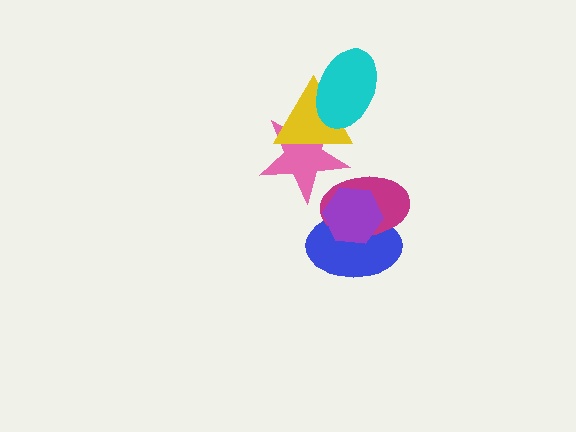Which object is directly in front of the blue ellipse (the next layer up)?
The magenta ellipse is directly in front of the blue ellipse.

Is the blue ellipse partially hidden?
Yes, it is partially covered by another shape.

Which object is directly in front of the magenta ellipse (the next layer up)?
The pink star is directly in front of the magenta ellipse.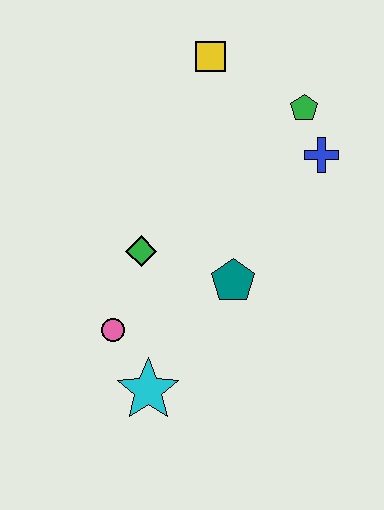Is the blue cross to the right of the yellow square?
Yes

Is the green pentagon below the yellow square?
Yes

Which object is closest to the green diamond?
The pink circle is closest to the green diamond.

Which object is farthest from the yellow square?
The cyan star is farthest from the yellow square.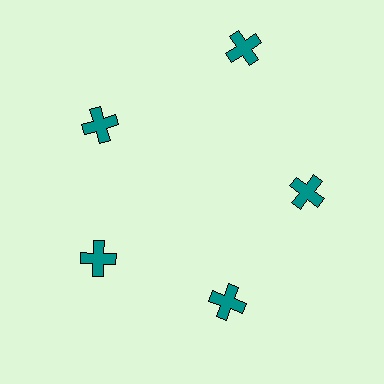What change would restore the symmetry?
The symmetry would be restored by moving it inward, back onto the ring so that all 5 crosses sit at equal angles and equal distance from the center.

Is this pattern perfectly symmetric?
No. The 5 teal crosses are arranged in a ring, but one element near the 1 o'clock position is pushed outward from the center, breaking the 5-fold rotational symmetry.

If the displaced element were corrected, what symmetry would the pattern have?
It would have 5-fold rotational symmetry — the pattern would map onto itself every 72 degrees.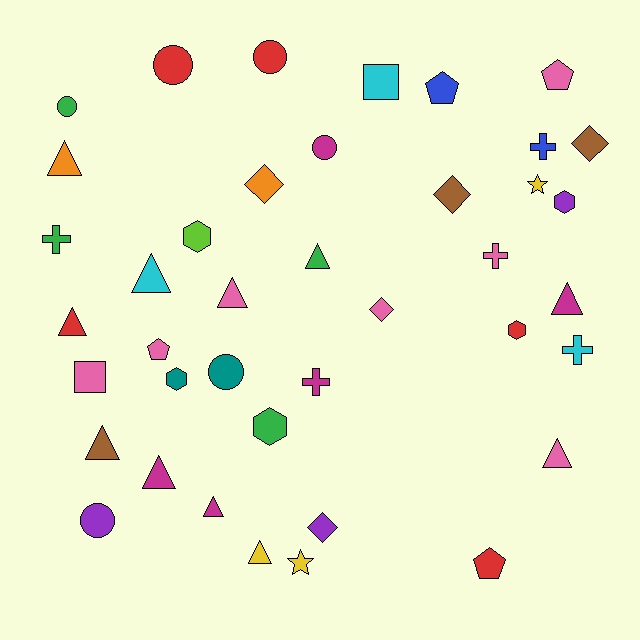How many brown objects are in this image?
There are 3 brown objects.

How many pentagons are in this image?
There are 4 pentagons.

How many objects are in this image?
There are 40 objects.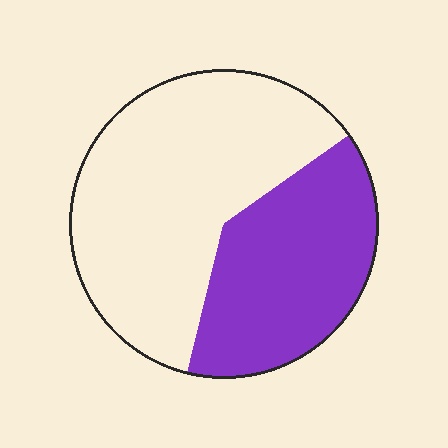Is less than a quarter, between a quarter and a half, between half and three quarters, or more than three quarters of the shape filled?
Between a quarter and a half.